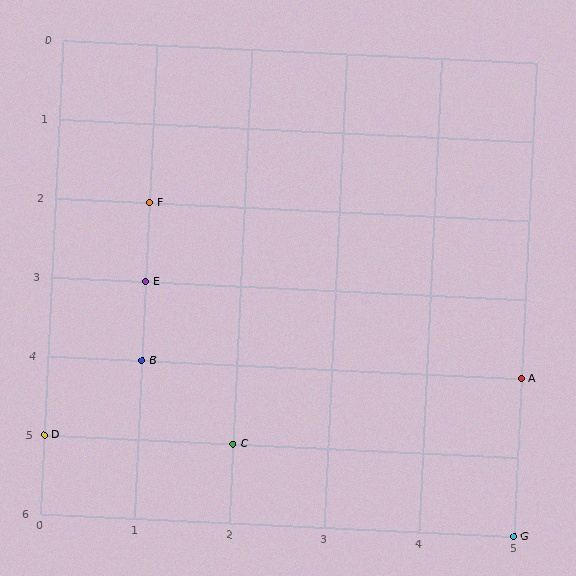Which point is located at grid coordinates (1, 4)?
Point B is at (1, 4).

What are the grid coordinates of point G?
Point G is at grid coordinates (5, 6).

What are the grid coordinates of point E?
Point E is at grid coordinates (1, 3).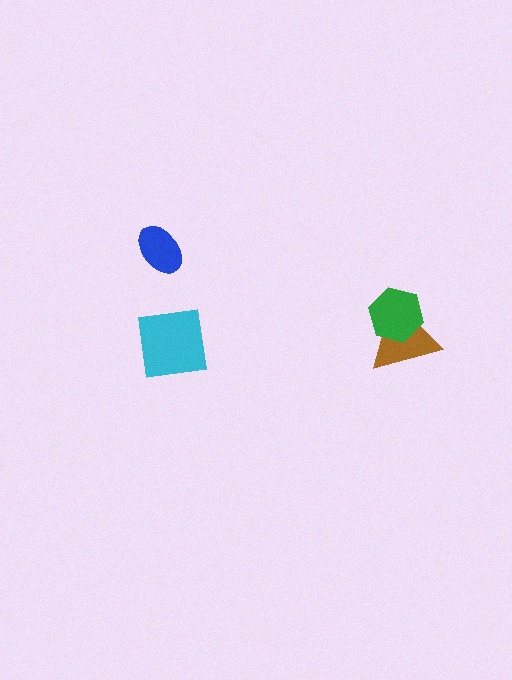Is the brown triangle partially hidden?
Yes, it is partially covered by another shape.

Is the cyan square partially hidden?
No, no other shape covers it.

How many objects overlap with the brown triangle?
1 object overlaps with the brown triangle.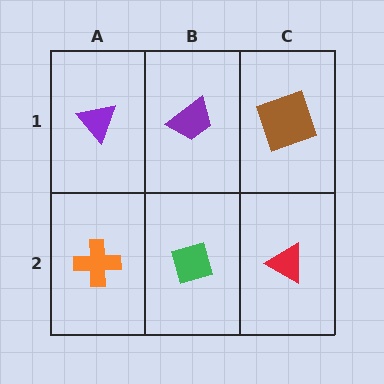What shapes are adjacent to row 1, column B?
A green diamond (row 2, column B), a purple triangle (row 1, column A), a brown square (row 1, column C).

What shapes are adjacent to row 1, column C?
A red triangle (row 2, column C), a purple trapezoid (row 1, column B).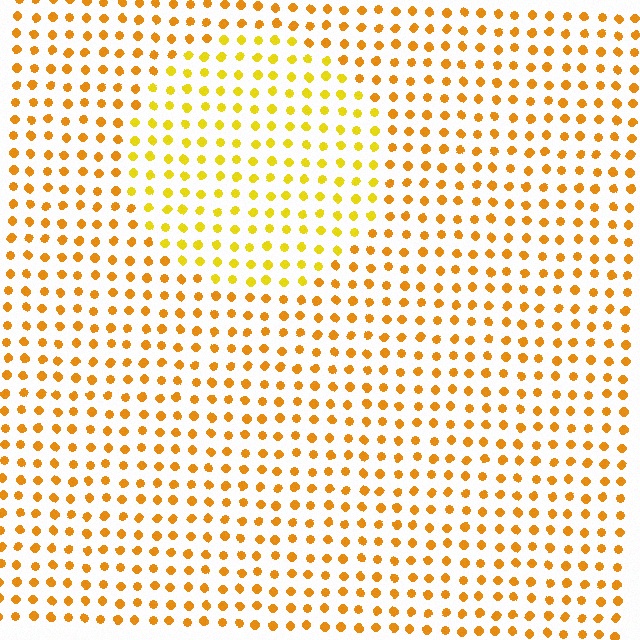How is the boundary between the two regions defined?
The boundary is defined purely by a slight shift in hue (about 22 degrees). Spacing, size, and orientation are identical on both sides.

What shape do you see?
I see a circle.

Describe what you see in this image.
The image is filled with small orange elements in a uniform arrangement. A circle-shaped region is visible where the elements are tinted to a slightly different hue, forming a subtle color boundary.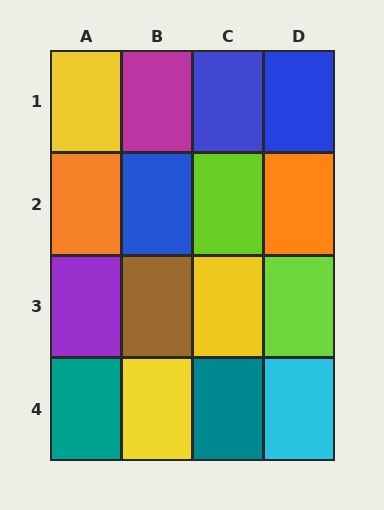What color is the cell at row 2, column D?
Orange.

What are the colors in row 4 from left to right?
Teal, yellow, teal, cyan.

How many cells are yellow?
3 cells are yellow.